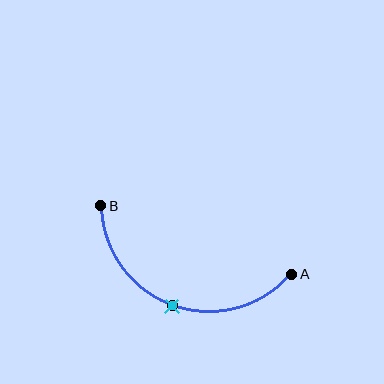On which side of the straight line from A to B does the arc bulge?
The arc bulges below the straight line connecting A and B.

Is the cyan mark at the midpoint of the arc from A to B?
Yes. The cyan mark lies on the arc at equal arc-length from both A and B — it is the arc midpoint.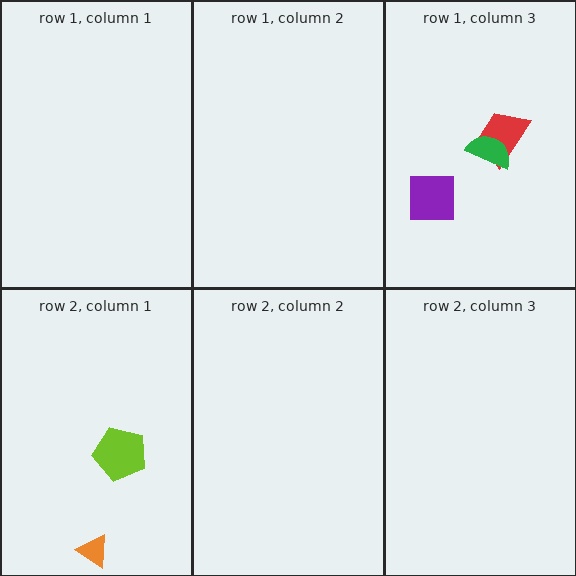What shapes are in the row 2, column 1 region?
The lime pentagon, the orange triangle.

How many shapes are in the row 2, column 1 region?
2.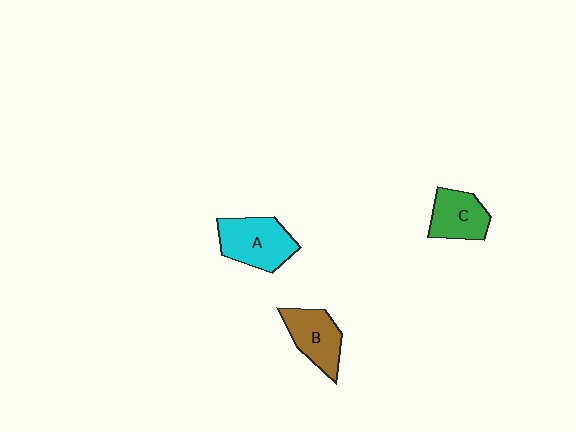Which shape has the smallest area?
Shape C (green).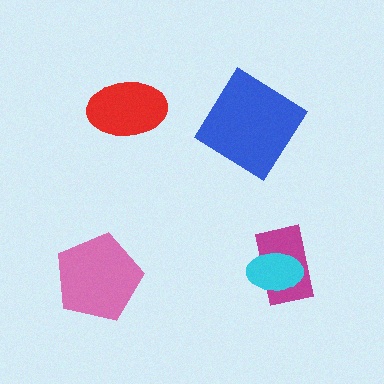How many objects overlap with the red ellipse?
0 objects overlap with the red ellipse.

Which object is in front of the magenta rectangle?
The cyan ellipse is in front of the magenta rectangle.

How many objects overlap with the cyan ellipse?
1 object overlaps with the cyan ellipse.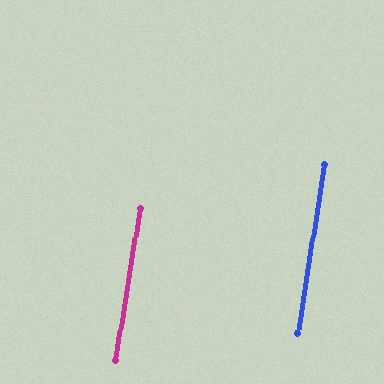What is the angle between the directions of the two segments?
Approximately 0 degrees.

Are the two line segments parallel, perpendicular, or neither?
Parallel — their directions differ by only 0.4°.